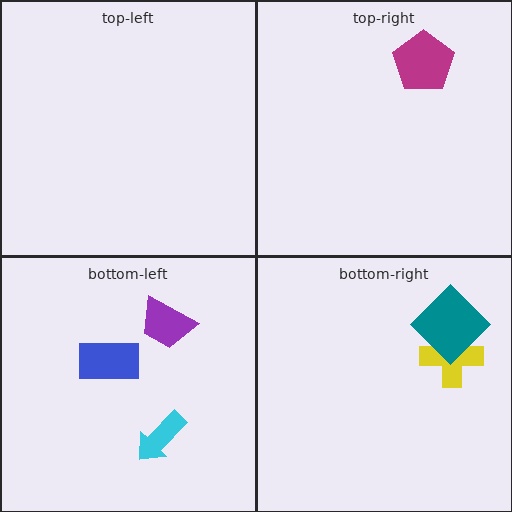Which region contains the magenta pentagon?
The top-right region.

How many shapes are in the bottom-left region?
3.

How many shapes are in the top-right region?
1.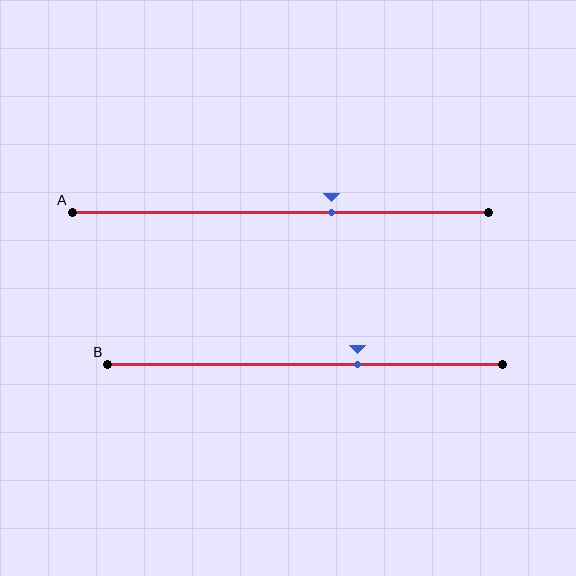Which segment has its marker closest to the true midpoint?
Segment A has its marker closest to the true midpoint.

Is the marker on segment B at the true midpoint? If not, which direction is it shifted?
No, the marker on segment B is shifted to the right by about 13% of the segment length.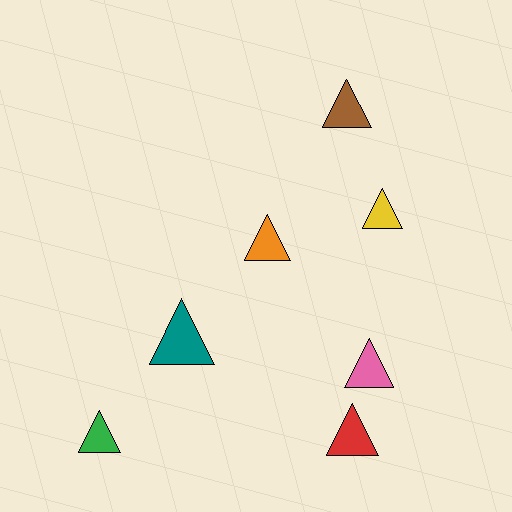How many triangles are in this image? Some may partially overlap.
There are 7 triangles.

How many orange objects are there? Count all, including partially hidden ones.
There is 1 orange object.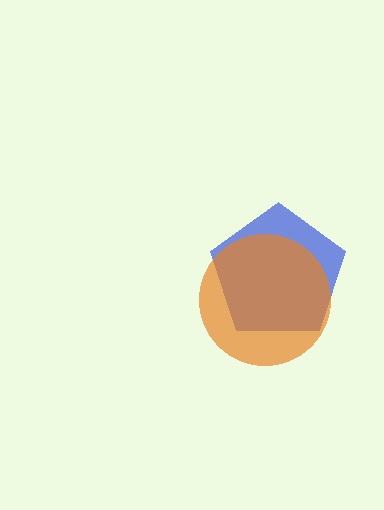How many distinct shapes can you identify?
There are 2 distinct shapes: a blue pentagon, an orange circle.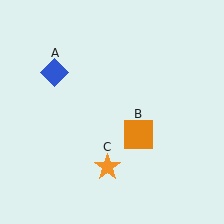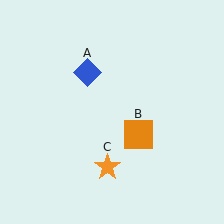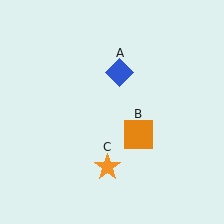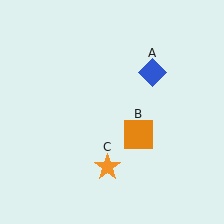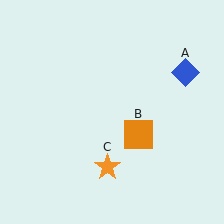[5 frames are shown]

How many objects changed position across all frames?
1 object changed position: blue diamond (object A).